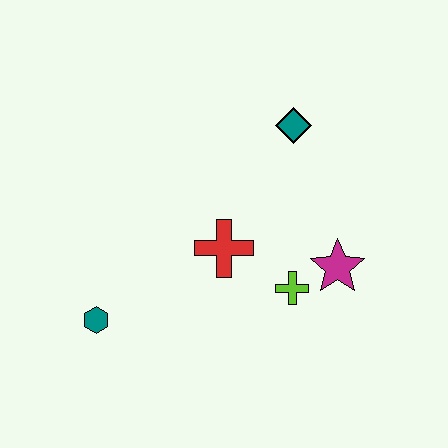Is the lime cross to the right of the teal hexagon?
Yes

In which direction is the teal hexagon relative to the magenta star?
The teal hexagon is to the left of the magenta star.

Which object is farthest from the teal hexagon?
The teal diamond is farthest from the teal hexagon.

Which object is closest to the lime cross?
The magenta star is closest to the lime cross.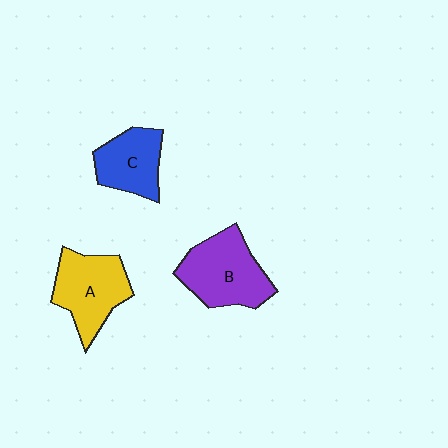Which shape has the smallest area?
Shape C (blue).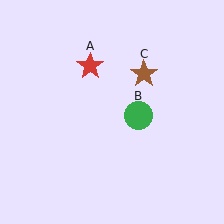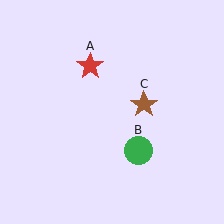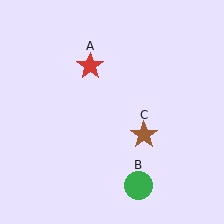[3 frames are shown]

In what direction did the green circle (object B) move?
The green circle (object B) moved down.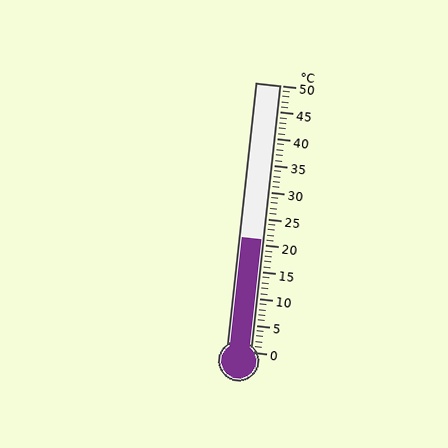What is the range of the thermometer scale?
The thermometer scale ranges from 0°C to 50°C.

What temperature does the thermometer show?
The thermometer shows approximately 21°C.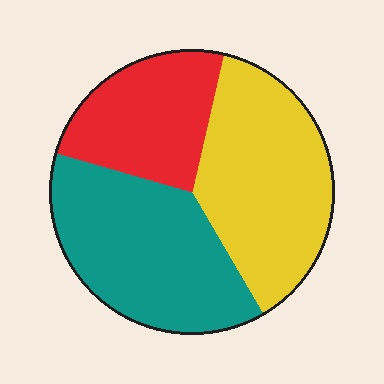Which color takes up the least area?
Red, at roughly 25%.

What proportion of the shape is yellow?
Yellow takes up about three eighths (3/8) of the shape.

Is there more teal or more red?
Teal.